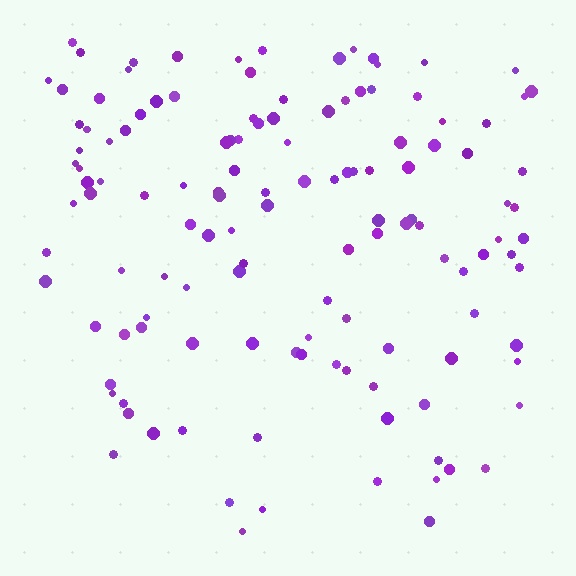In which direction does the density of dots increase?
From bottom to top, with the top side densest.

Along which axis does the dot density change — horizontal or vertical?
Vertical.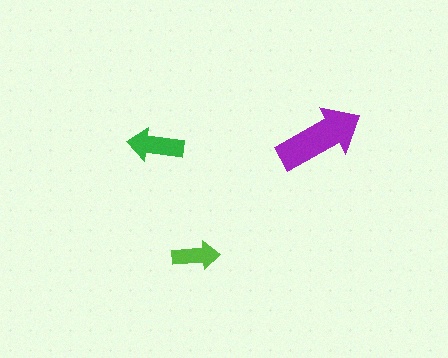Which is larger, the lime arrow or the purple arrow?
The purple one.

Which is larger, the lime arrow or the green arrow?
The green one.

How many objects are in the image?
There are 3 objects in the image.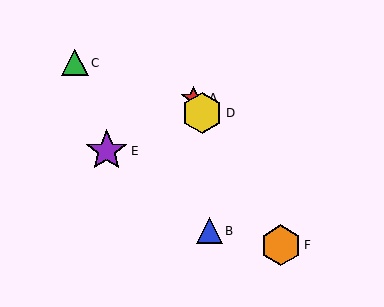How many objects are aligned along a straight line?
3 objects (A, D, F) are aligned along a straight line.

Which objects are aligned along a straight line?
Objects A, D, F are aligned along a straight line.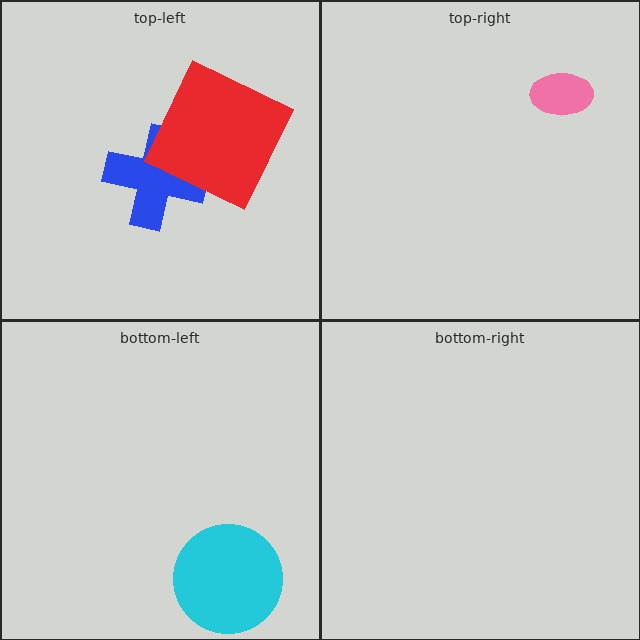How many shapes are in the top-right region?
1.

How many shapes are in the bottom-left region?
1.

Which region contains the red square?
The top-left region.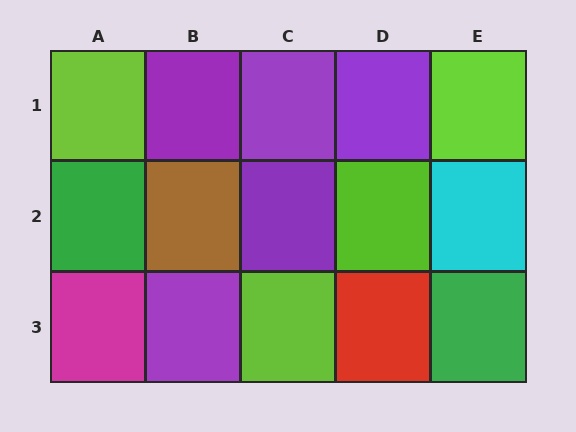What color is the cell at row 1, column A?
Lime.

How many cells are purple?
5 cells are purple.